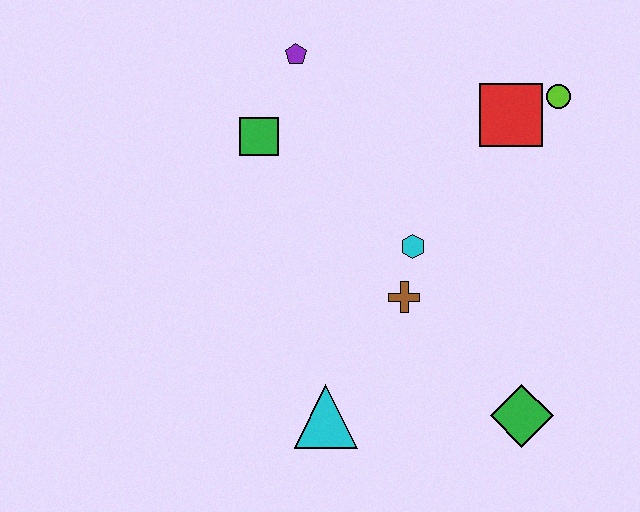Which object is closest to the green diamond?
The brown cross is closest to the green diamond.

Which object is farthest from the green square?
The green diamond is farthest from the green square.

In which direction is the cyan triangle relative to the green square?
The cyan triangle is below the green square.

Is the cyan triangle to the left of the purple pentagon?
No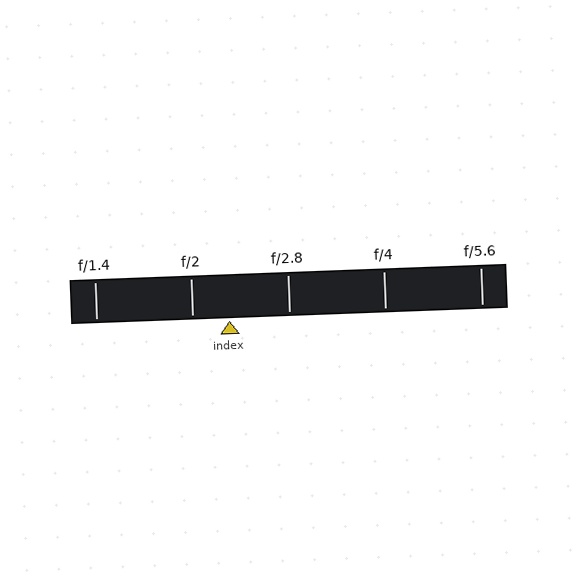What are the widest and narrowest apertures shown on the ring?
The widest aperture shown is f/1.4 and the narrowest is f/5.6.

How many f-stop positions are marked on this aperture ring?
There are 5 f-stop positions marked.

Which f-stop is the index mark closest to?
The index mark is closest to f/2.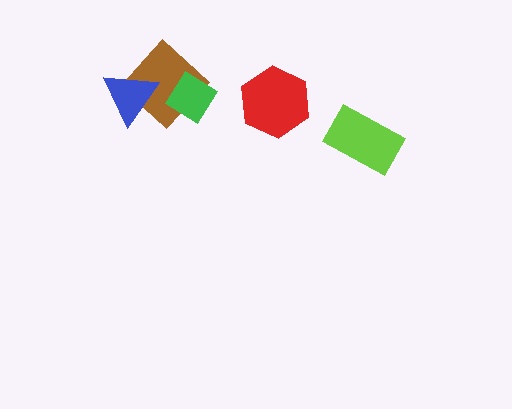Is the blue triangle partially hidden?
No, no other shape covers it.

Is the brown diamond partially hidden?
Yes, it is partially covered by another shape.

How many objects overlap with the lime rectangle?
0 objects overlap with the lime rectangle.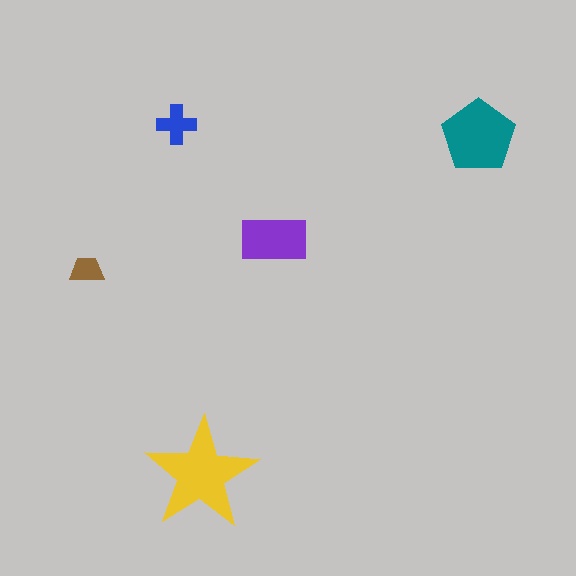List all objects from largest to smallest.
The yellow star, the teal pentagon, the purple rectangle, the blue cross, the brown trapezoid.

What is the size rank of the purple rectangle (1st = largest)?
3rd.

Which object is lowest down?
The yellow star is bottommost.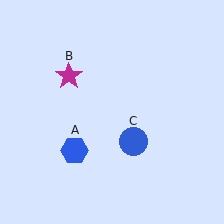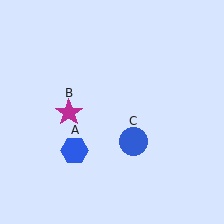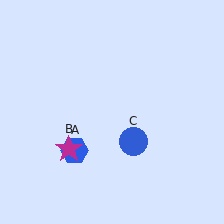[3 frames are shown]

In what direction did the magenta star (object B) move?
The magenta star (object B) moved down.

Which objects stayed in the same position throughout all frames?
Blue hexagon (object A) and blue circle (object C) remained stationary.